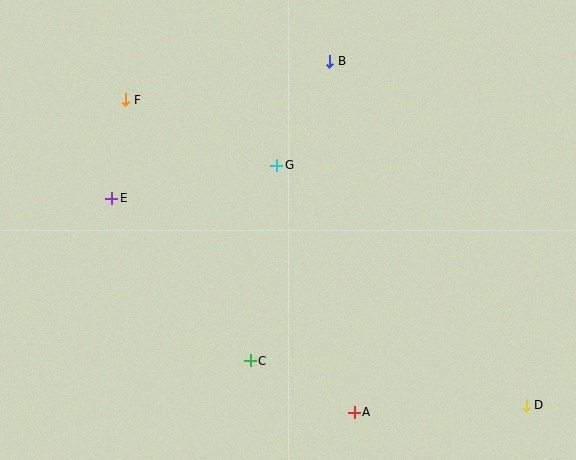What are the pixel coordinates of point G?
Point G is at (277, 165).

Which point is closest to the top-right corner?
Point B is closest to the top-right corner.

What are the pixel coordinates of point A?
Point A is at (354, 412).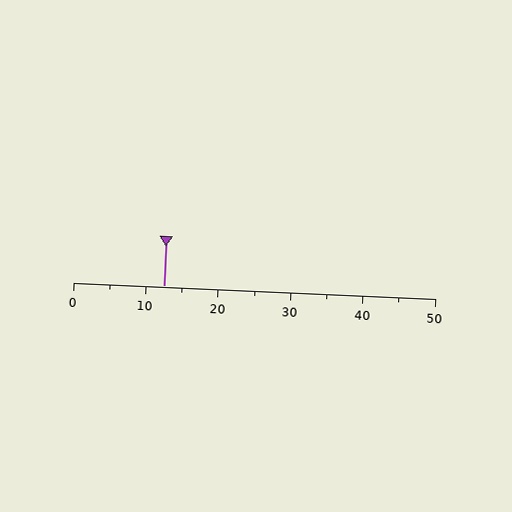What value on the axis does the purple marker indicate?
The marker indicates approximately 12.5.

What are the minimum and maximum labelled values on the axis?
The axis runs from 0 to 50.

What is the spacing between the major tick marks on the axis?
The major ticks are spaced 10 apart.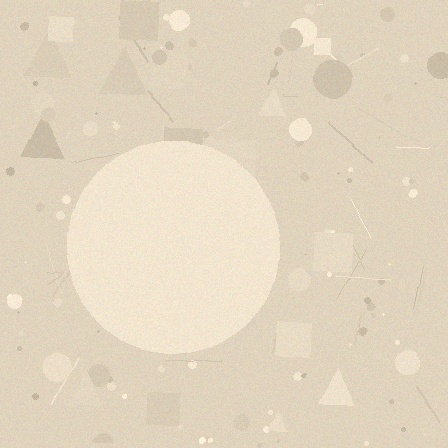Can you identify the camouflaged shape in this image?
The camouflaged shape is a circle.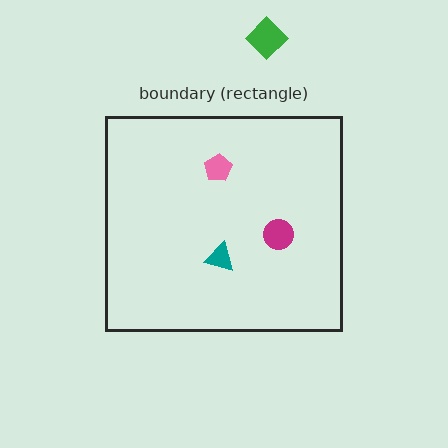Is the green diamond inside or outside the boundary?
Outside.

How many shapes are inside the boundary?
3 inside, 1 outside.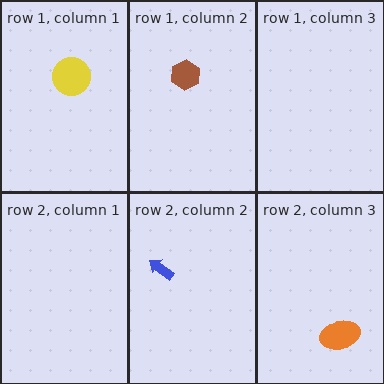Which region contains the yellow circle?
The row 1, column 1 region.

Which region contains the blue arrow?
The row 2, column 2 region.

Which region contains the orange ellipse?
The row 2, column 3 region.